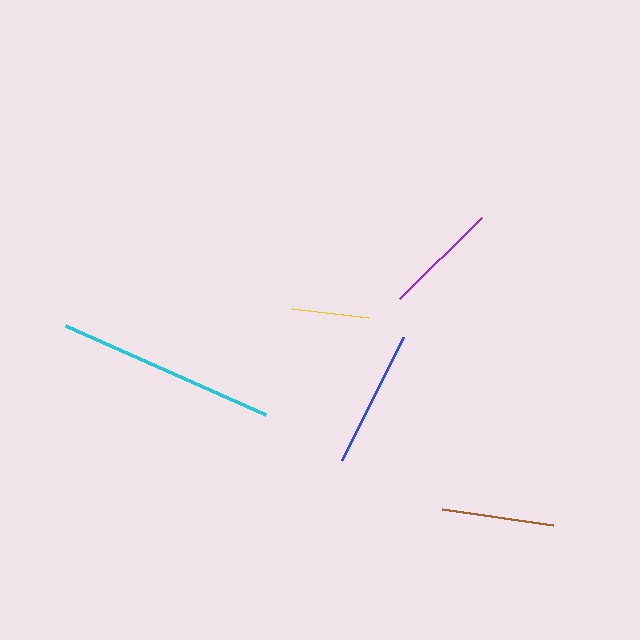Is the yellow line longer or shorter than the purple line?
The purple line is longer than the yellow line.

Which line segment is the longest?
The cyan line is the longest at approximately 219 pixels.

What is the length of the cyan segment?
The cyan segment is approximately 219 pixels long.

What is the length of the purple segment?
The purple segment is approximately 115 pixels long.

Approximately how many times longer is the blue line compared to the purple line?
The blue line is approximately 1.2 times the length of the purple line.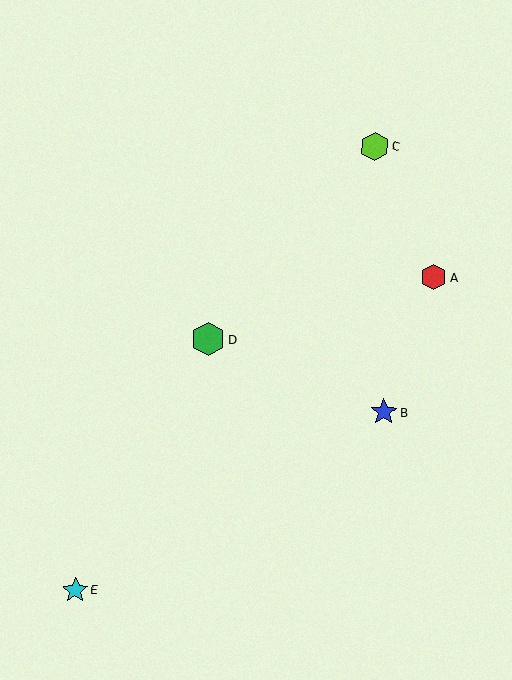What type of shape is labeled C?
Shape C is a lime hexagon.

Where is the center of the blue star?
The center of the blue star is at (384, 412).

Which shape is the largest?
The green hexagon (labeled D) is the largest.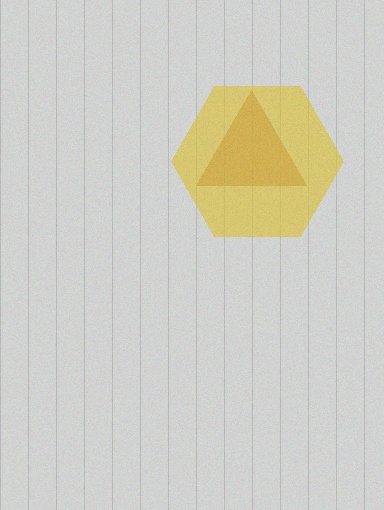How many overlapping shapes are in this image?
There are 2 overlapping shapes in the image.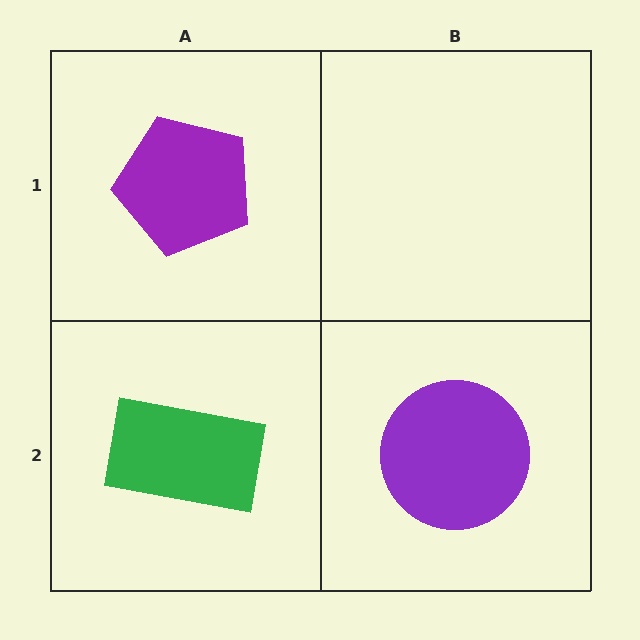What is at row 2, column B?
A purple circle.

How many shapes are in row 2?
2 shapes.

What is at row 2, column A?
A green rectangle.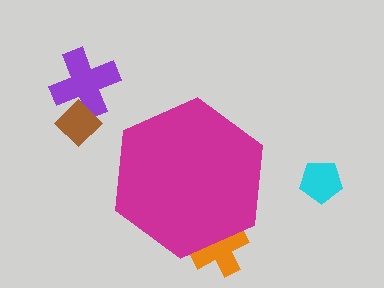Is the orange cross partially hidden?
Yes, the orange cross is partially hidden behind the magenta hexagon.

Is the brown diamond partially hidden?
No, the brown diamond is fully visible.